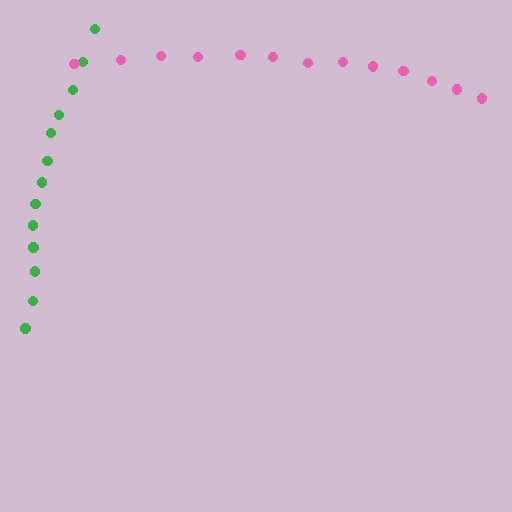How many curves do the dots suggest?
There are 2 distinct paths.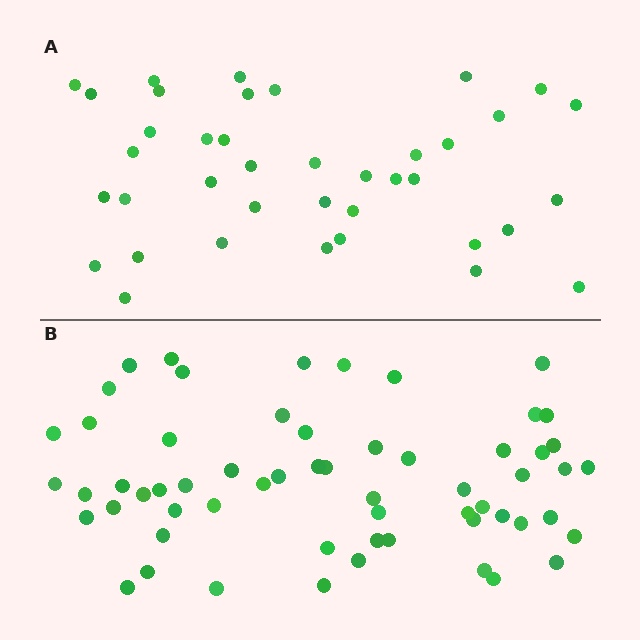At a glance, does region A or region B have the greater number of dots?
Region B (the bottom region) has more dots.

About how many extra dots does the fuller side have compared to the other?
Region B has approximately 20 more dots than region A.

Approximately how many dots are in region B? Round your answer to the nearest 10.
About 60 dots.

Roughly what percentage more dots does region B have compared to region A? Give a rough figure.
About 55% more.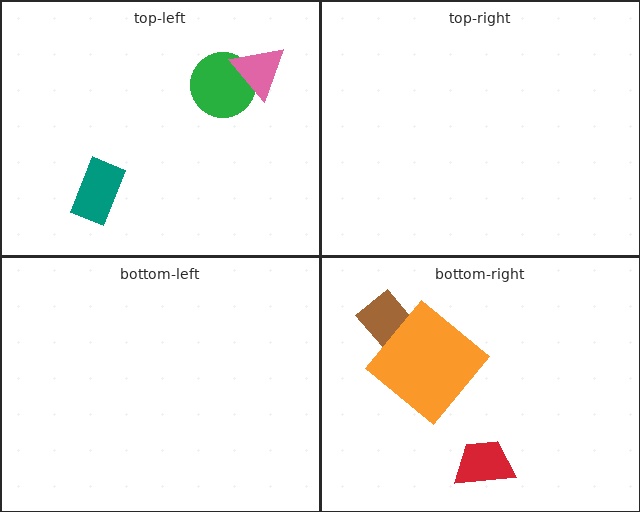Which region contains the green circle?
The top-left region.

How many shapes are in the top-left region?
3.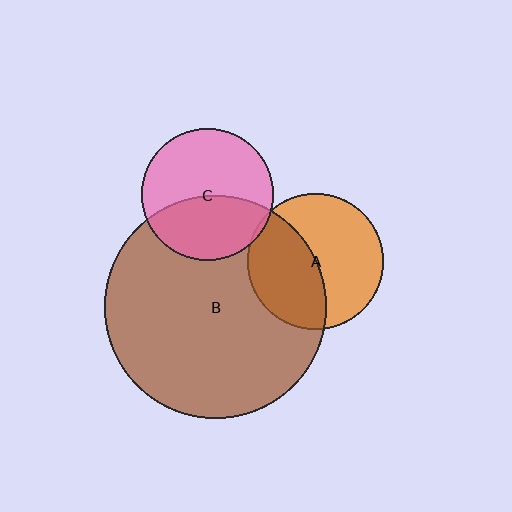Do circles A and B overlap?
Yes.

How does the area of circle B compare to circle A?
Approximately 2.7 times.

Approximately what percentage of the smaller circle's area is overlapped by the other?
Approximately 45%.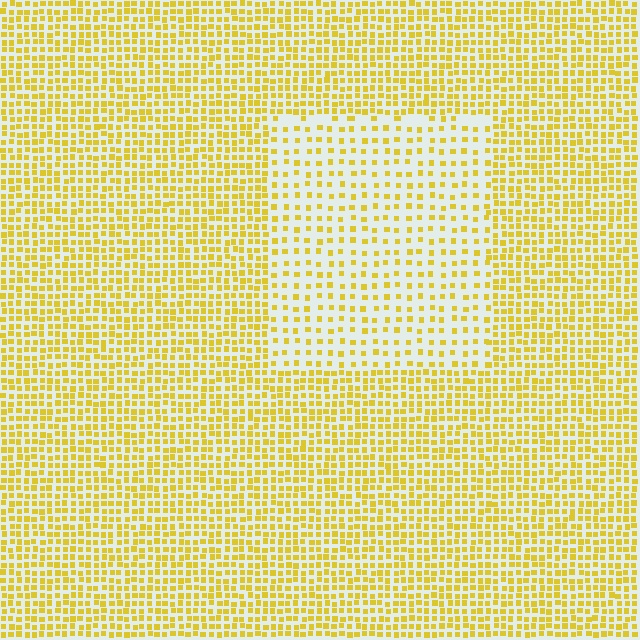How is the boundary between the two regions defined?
The boundary is defined by a change in element density (approximately 2.1x ratio). All elements are the same color, size, and shape.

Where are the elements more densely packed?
The elements are more densely packed outside the rectangle boundary.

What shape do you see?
I see a rectangle.